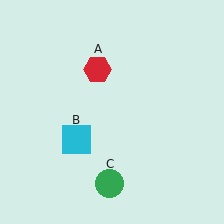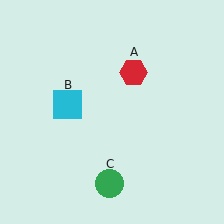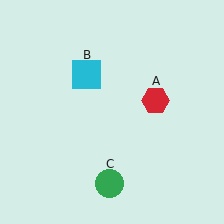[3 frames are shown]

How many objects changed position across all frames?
2 objects changed position: red hexagon (object A), cyan square (object B).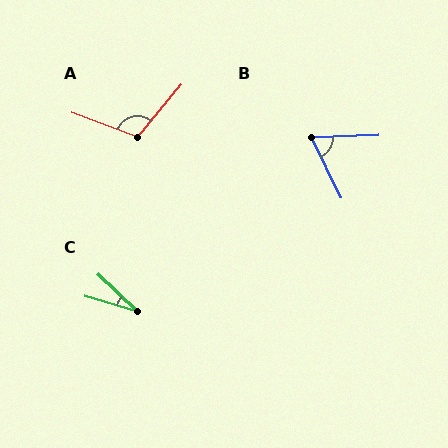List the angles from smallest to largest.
C (27°), B (66°), A (109°).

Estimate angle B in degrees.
Approximately 66 degrees.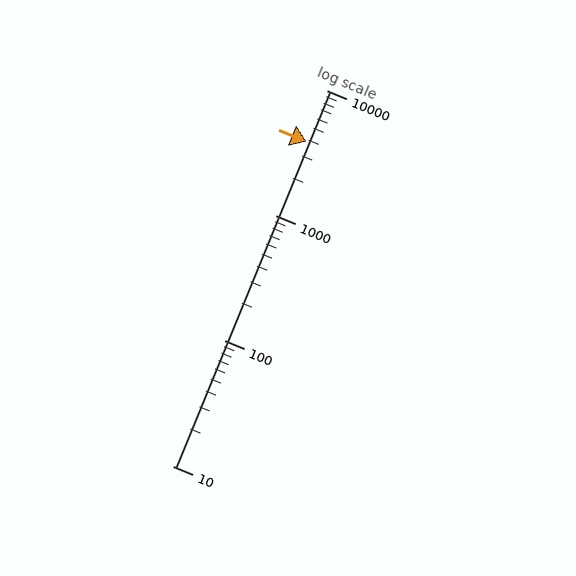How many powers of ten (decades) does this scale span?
The scale spans 3 decades, from 10 to 10000.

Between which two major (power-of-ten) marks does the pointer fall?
The pointer is between 1000 and 10000.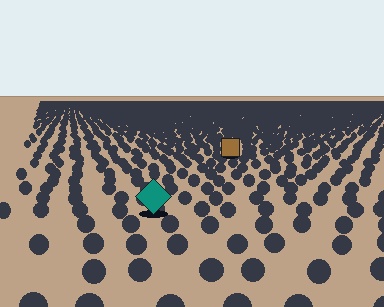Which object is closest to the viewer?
The teal diamond is closest. The texture marks near it are larger and more spread out.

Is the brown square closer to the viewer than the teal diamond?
No. The teal diamond is closer — you can tell from the texture gradient: the ground texture is coarser near it.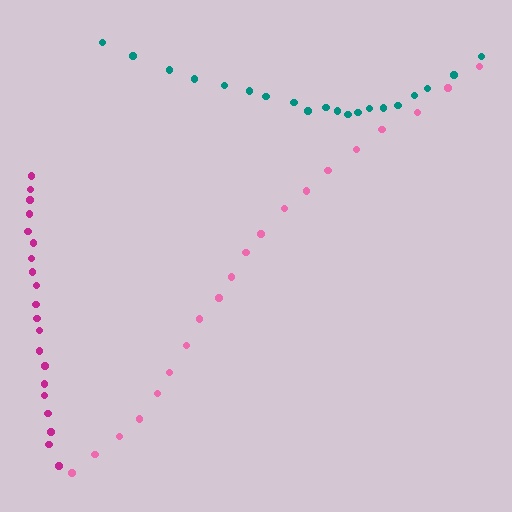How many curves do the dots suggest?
There are 3 distinct paths.